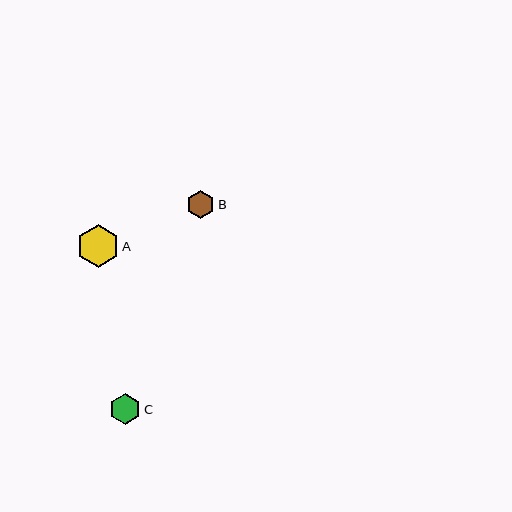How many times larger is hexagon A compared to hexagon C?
Hexagon A is approximately 1.4 times the size of hexagon C.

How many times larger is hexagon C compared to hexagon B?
Hexagon C is approximately 1.1 times the size of hexagon B.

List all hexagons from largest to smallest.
From largest to smallest: A, C, B.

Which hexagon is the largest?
Hexagon A is the largest with a size of approximately 42 pixels.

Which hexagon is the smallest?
Hexagon B is the smallest with a size of approximately 28 pixels.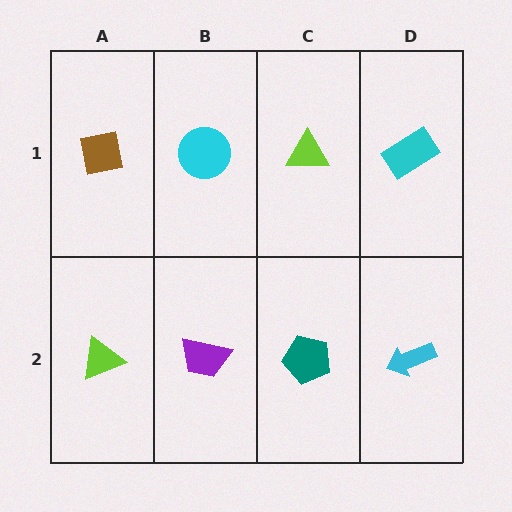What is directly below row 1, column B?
A purple trapezoid.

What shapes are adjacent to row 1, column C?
A teal pentagon (row 2, column C), a cyan circle (row 1, column B), a cyan rectangle (row 1, column D).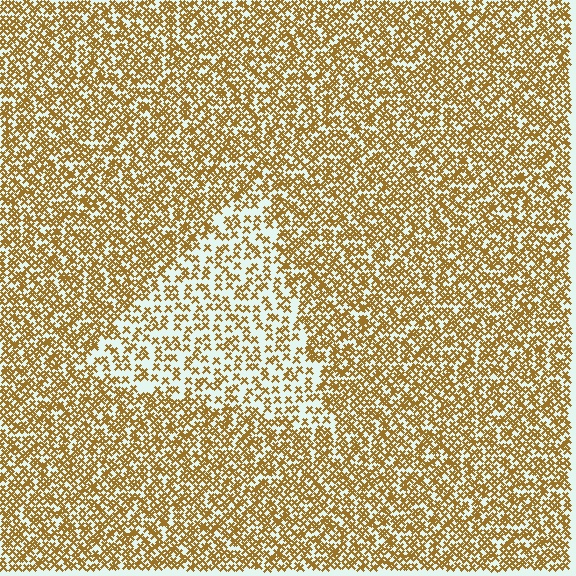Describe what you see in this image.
The image contains small brown elements arranged at two different densities. A triangle-shaped region is visible where the elements are less densely packed than the surrounding area.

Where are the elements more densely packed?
The elements are more densely packed outside the triangle boundary.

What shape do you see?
I see a triangle.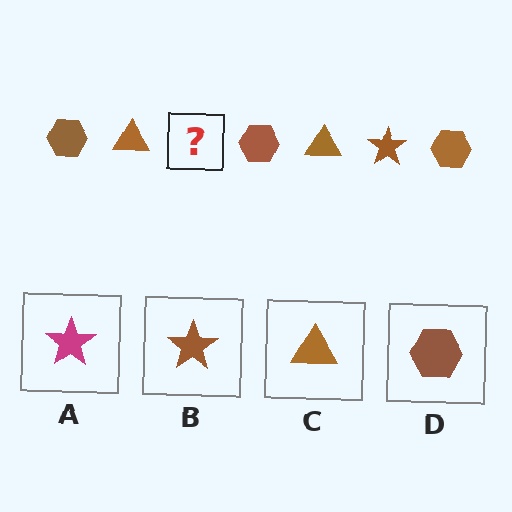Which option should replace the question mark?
Option B.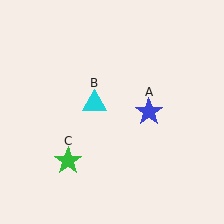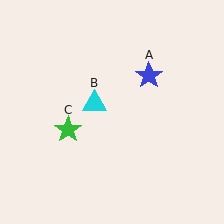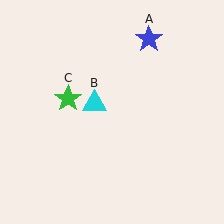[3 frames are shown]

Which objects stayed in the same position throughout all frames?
Cyan triangle (object B) remained stationary.